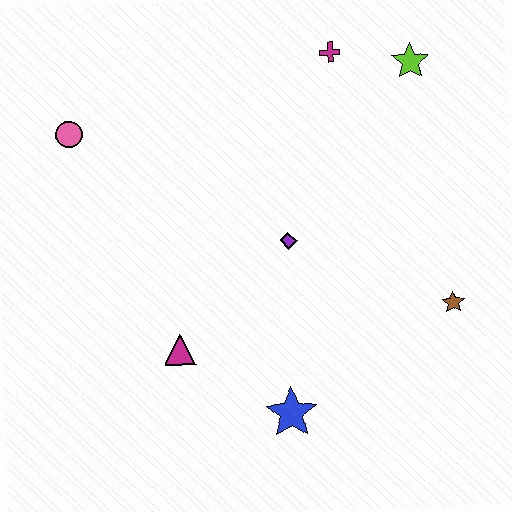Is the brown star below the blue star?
No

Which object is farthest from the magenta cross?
The blue star is farthest from the magenta cross.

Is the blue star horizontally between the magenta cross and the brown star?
No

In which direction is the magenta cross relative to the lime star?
The magenta cross is to the left of the lime star.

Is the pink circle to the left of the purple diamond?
Yes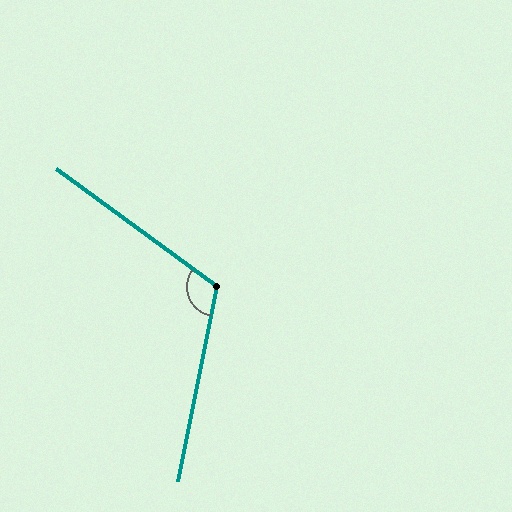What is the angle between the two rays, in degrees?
Approximately 115 degrees.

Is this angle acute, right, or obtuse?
It is obtuse.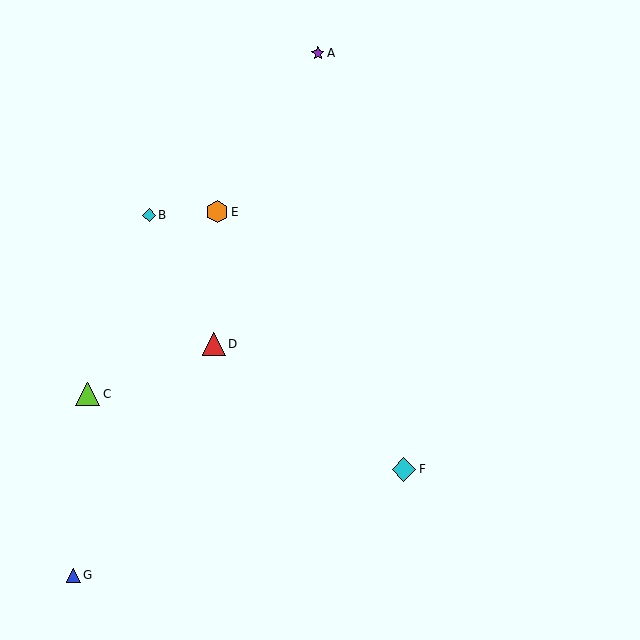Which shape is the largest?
The lime triangle (labeled C) is the largest.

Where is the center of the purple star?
The center of the purple star is at (318, 53).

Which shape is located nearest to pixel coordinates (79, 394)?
The lime triangle (labeled C) at (88, 394) is nearest to that location.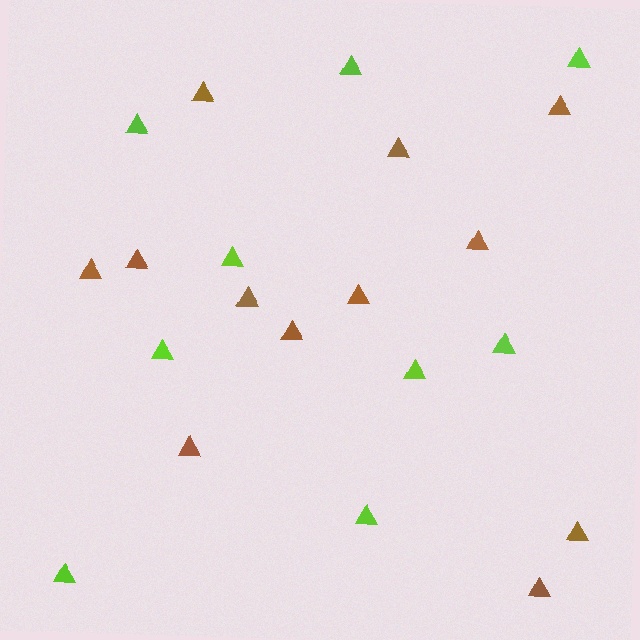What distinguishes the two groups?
There are 2 groups: one group of brown triangles (12) and one group of lime triangles (9).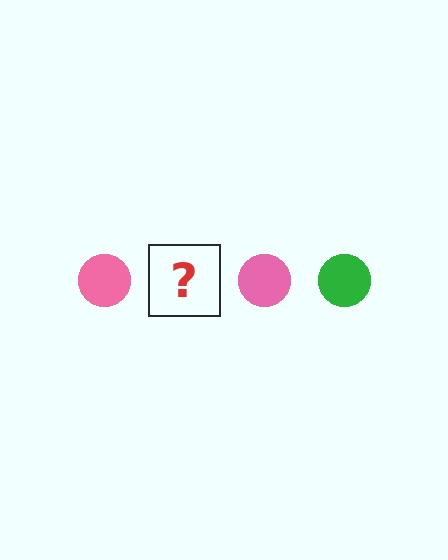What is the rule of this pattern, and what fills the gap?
The rule is that the pattern cycles through pink, green circles. The gap should be filled with a green circle.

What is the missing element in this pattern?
The missing element is a green circle.